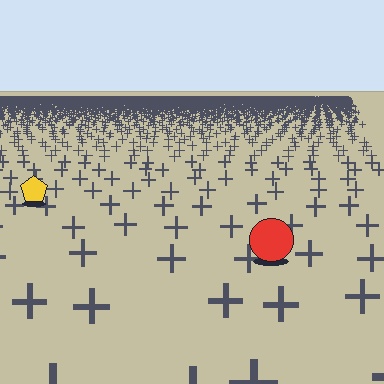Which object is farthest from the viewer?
The yellow pentagon is farthest from the viewer. It appears smaller and the ground texture around it is denser.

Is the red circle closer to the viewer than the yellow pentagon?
Yes. The red circle is closer — you can tell from the texture gradient: the ground texture is coarser near it.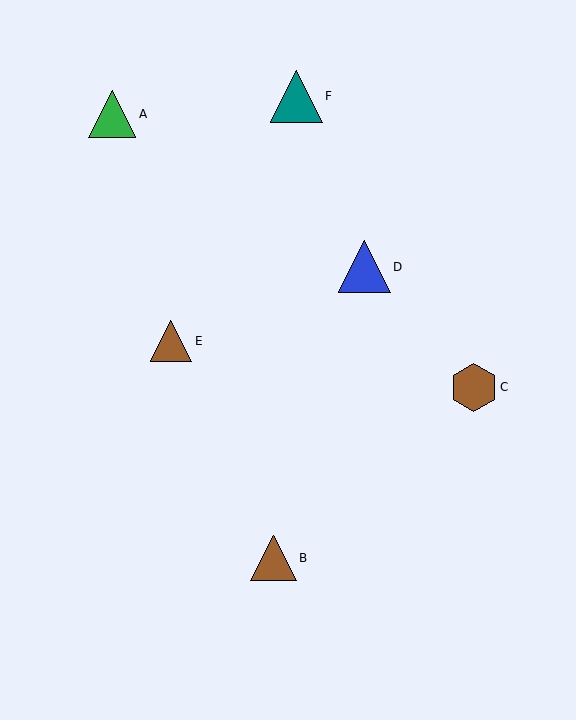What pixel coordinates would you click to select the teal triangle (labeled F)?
Click at (296, 96) to select the teal triangle F.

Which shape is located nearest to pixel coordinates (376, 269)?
The blue triangle (labeled D) at (364, 267) is nearest to that location.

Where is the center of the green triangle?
The center of the green triangle is at (112, 114).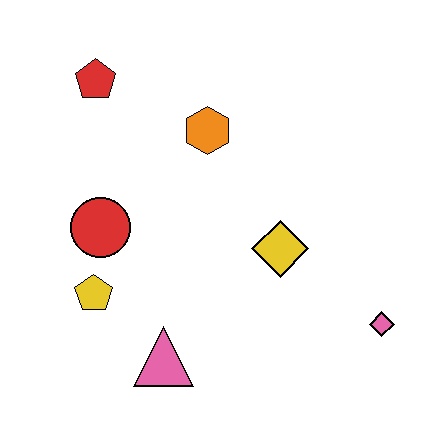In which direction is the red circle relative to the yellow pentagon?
The red circle is above the yellow pentagon.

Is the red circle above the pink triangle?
Yes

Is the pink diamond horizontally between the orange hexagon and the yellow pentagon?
No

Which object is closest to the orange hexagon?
The red pentagon is closest to the orange hexagon.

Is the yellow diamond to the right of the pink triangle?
Yes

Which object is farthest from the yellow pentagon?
The pink diamond is farthest from the yellow pentagon.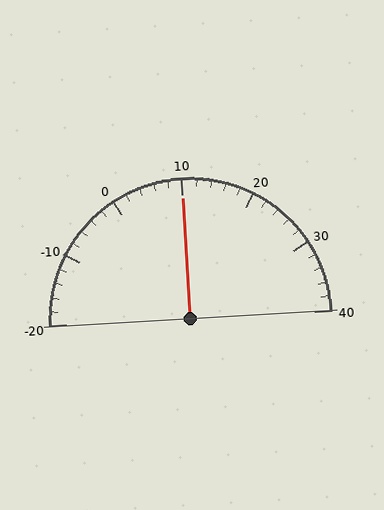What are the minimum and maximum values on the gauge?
The gauge ranges from -20 to 40.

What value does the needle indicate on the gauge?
The needle indicates approximately 10.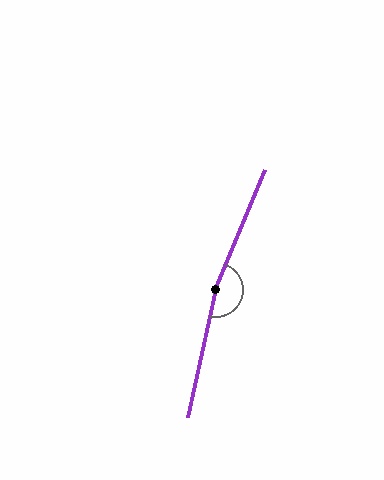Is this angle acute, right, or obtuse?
It is obtuse.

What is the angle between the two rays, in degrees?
Approximately 169 degrees.